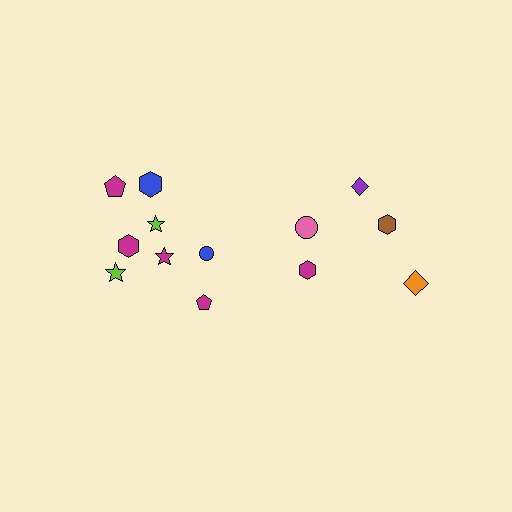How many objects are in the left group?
There are 8 objects.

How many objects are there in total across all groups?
There are 13 objects.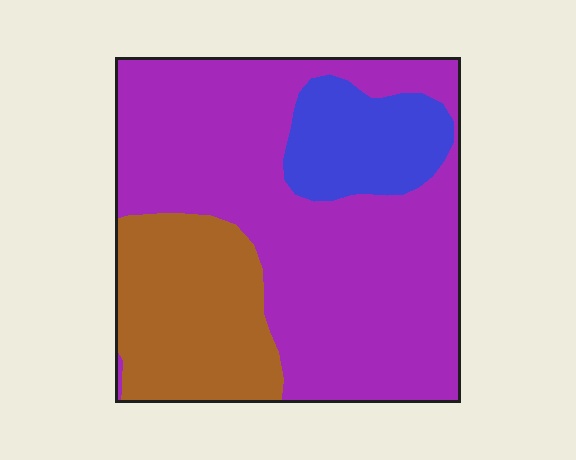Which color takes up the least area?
Blue, at roughly 15%.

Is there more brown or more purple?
Purple.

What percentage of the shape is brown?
Brown takes up about one quarter (1/4) of the shape.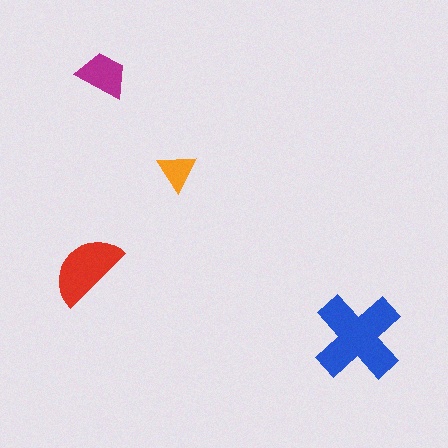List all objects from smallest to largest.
The orange triangle, the magenta trapezoid, the red semicircle, the blue cross.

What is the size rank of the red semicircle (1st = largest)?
2nd.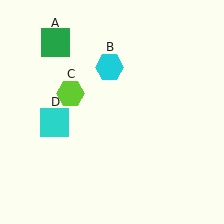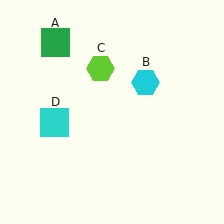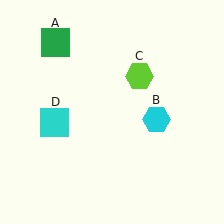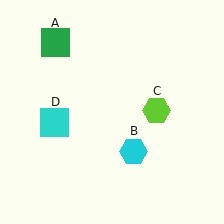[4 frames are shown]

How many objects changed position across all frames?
2 objects changed position: cyan hexagon (object B), lime hexagon (object C).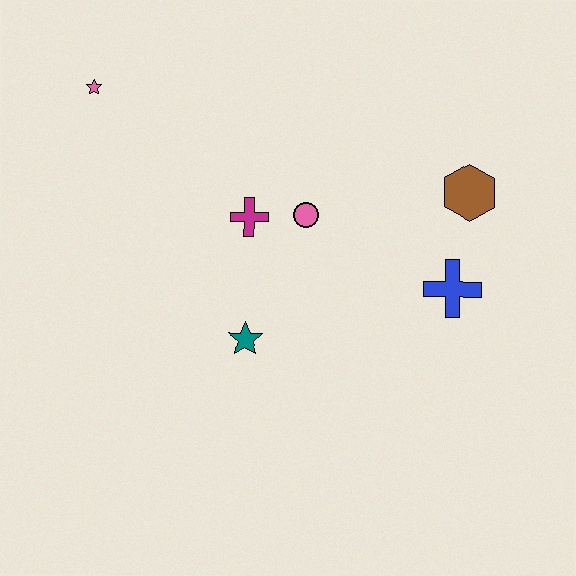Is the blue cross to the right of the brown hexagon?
No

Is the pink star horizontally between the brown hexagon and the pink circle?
No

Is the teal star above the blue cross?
No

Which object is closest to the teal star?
The magenta cross is closest to the teal star.